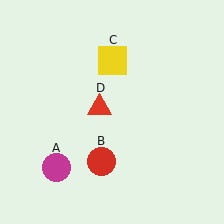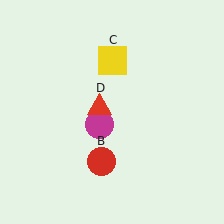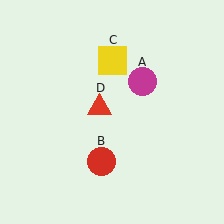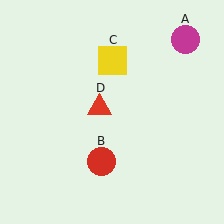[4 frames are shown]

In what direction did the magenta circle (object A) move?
The magenta circle (object A) moved up and to the right.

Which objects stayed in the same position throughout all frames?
Red circle (object B) and yellow square (object C) and red triangle (object D) remained stationary.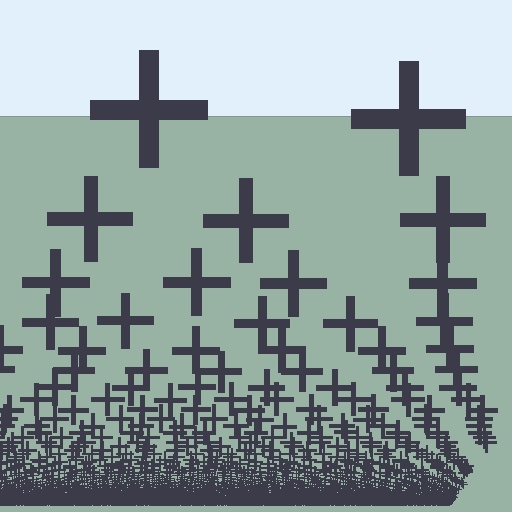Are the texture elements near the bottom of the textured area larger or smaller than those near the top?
Smaller. The gradient is inverted — elements near the bottom are smaller and denser.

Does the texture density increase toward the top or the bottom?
Density increases toward the bottom.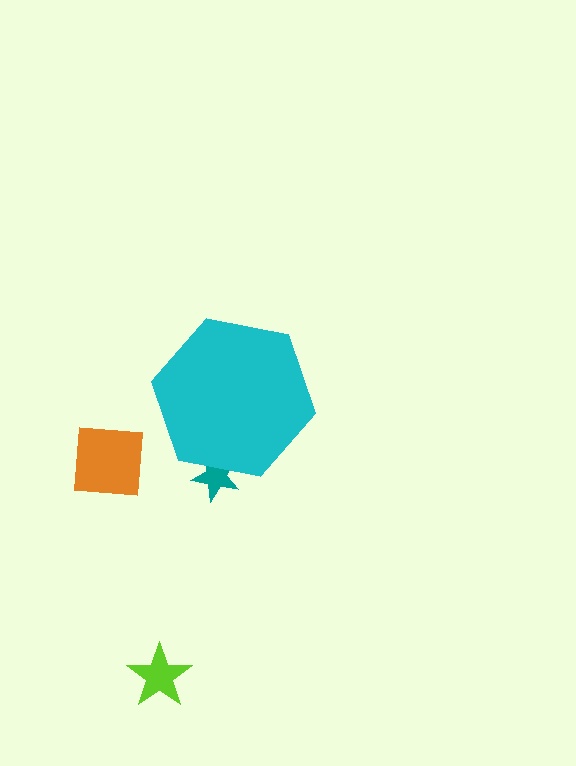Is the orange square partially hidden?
No, the orange square is fully visible.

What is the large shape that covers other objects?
A cyan hexagon.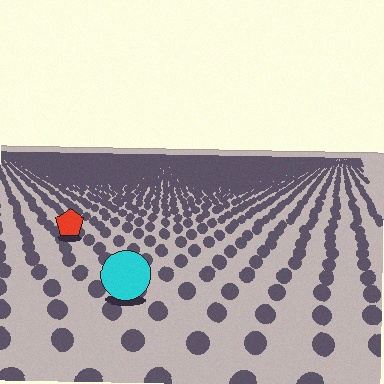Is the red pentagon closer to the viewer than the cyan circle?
No. The cyan circle is closer — you can tell from the texture gradient: the ground texture is coarser near it.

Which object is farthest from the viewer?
The red pentagon is farthest from the viewer. It appears smaller and the ground texture around it is denser.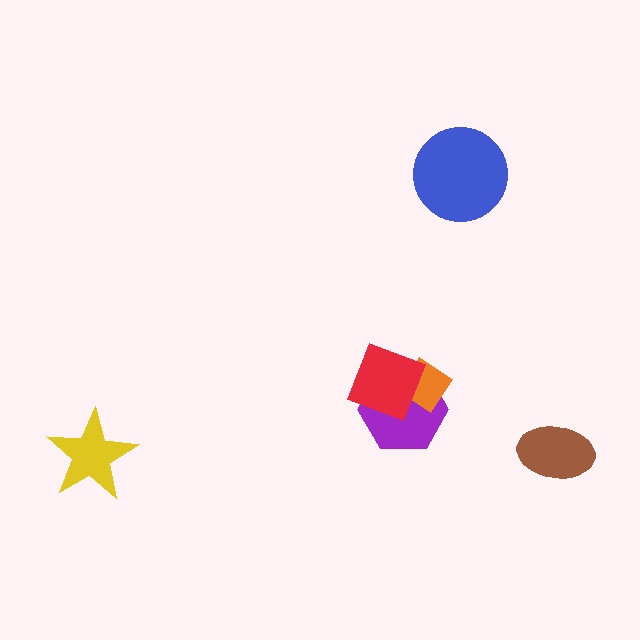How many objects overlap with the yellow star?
0 objects overlap with the yellow star.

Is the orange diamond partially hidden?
Yes, it is partially covered by another shape.